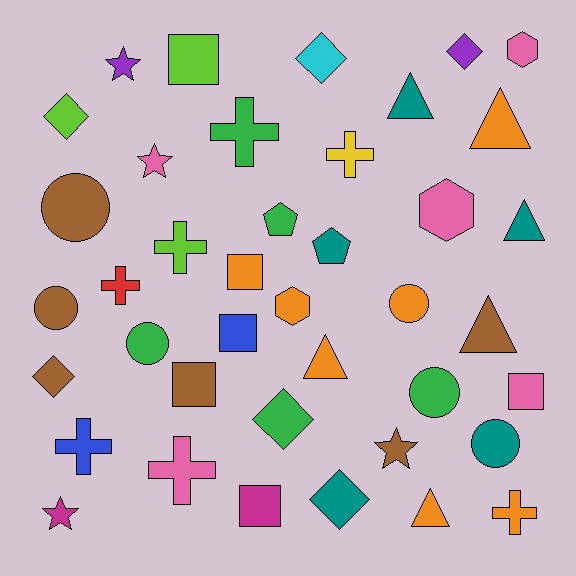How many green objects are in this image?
There are 5 green objects.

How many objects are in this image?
There are 40 objects.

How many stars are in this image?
There are 4 stars.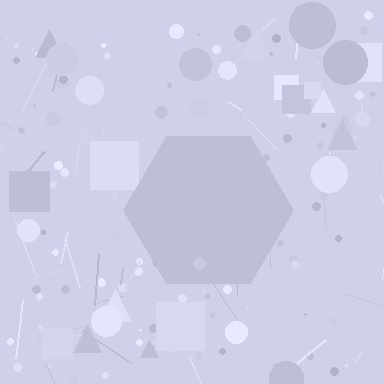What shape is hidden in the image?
A hexagon is hidden in the image.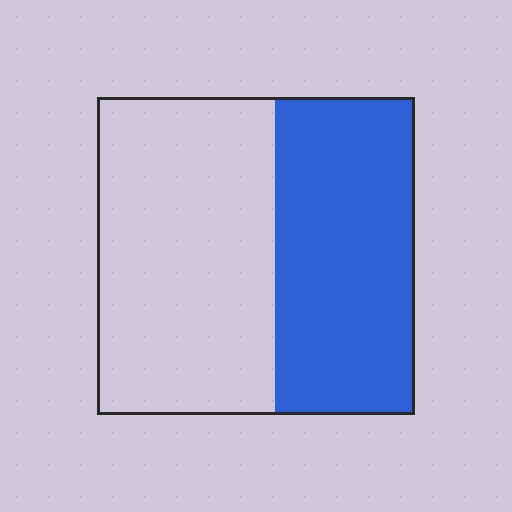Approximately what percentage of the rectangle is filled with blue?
Approximately 45%.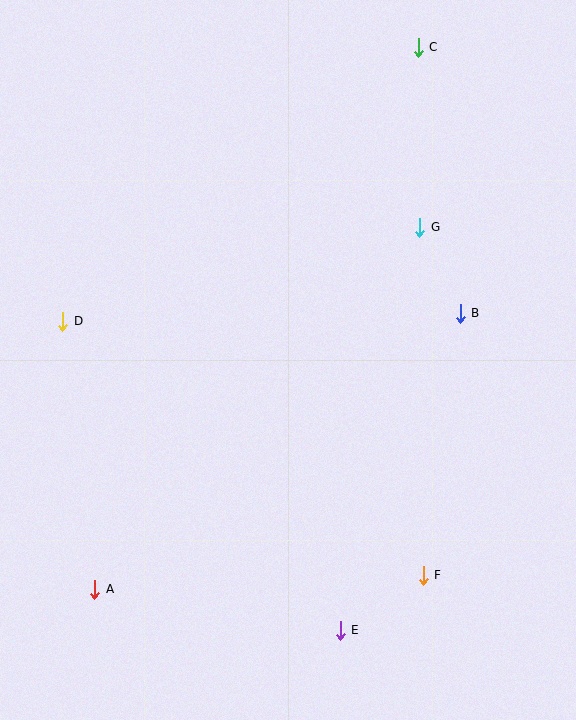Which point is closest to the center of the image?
Point B at (460, 313) is closest to the center.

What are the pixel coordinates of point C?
Point C is at (418, 47).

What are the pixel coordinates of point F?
Point F is at (423, 575).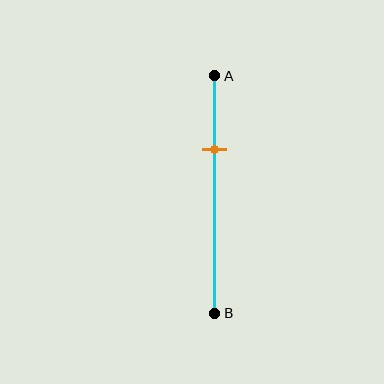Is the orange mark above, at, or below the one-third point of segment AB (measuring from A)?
The orange mark is approximately at the one-third point of segment AB.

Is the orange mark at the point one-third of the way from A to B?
Yes, the mark is approximately at the one-third point.